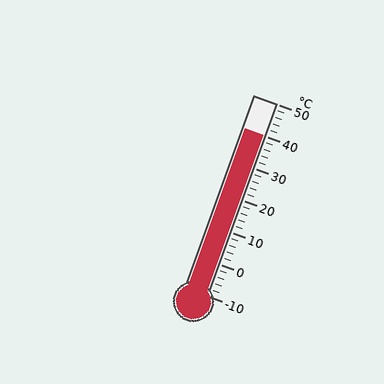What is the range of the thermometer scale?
The thermometer scale ranges from -10°C to 50°C.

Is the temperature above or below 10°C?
The temperature is above 10°C.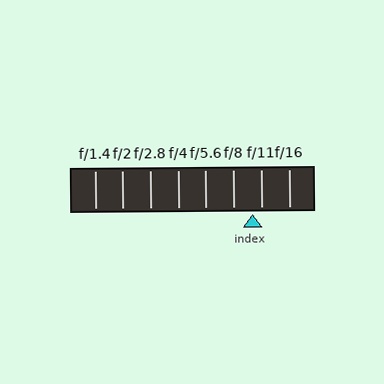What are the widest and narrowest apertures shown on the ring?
The widest aperture shown is f/1.4 and the narrowest is f/16.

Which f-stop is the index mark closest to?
The index mark is closest to f/11.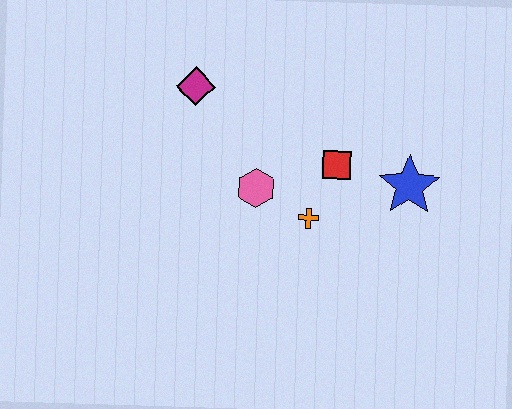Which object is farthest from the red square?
The magenta diamond is farthest from the red square.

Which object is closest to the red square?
The orange cross is closest to the red square.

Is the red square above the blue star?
Yes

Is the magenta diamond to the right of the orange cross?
No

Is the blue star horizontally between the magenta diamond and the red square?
No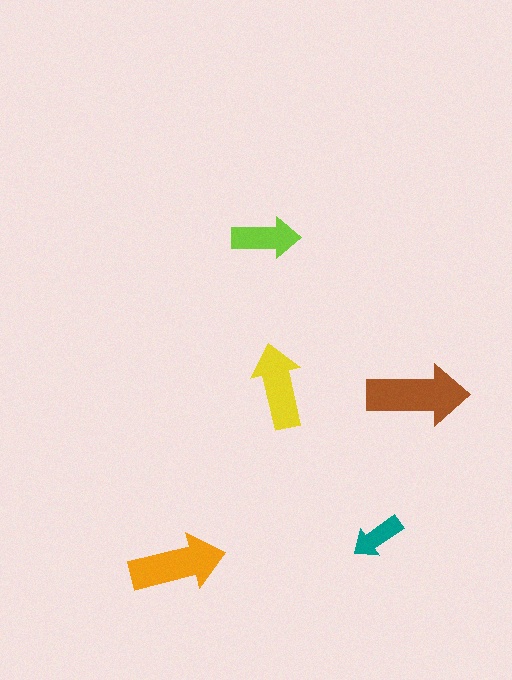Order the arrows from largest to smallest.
the brown one, the orange one, the yellow one, the lime one, the teal one.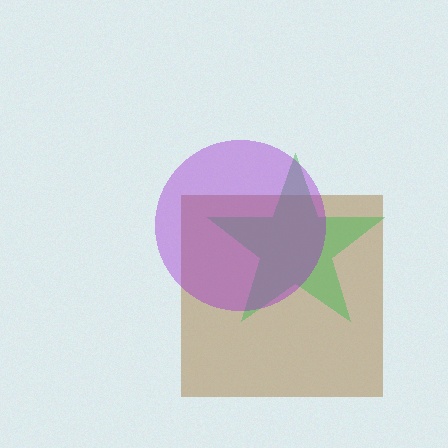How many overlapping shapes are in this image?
There are 3 overlapping shapes in the image.